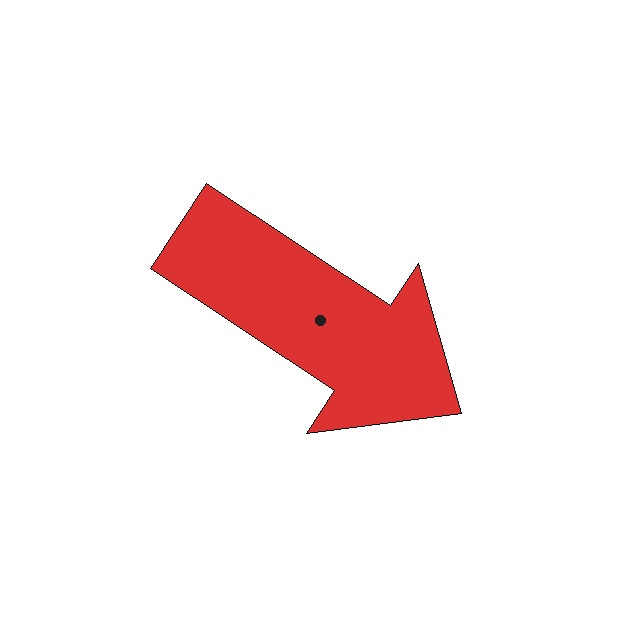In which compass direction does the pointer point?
Southeast.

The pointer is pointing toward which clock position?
Roughly 4 o'clock.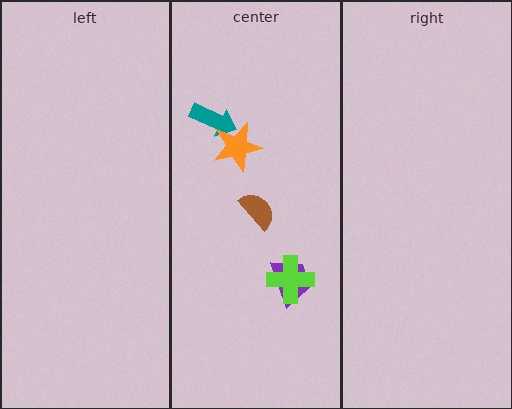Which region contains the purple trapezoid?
The center region.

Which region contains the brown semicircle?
The center region.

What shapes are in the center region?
The teal arrow, the purple trapezoid, the brown semicircle, the lime cross, the orange star.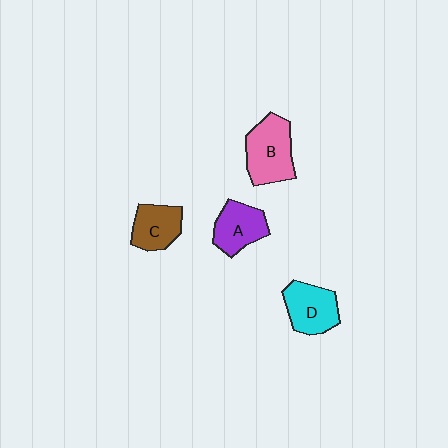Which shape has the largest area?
Shape B (pink).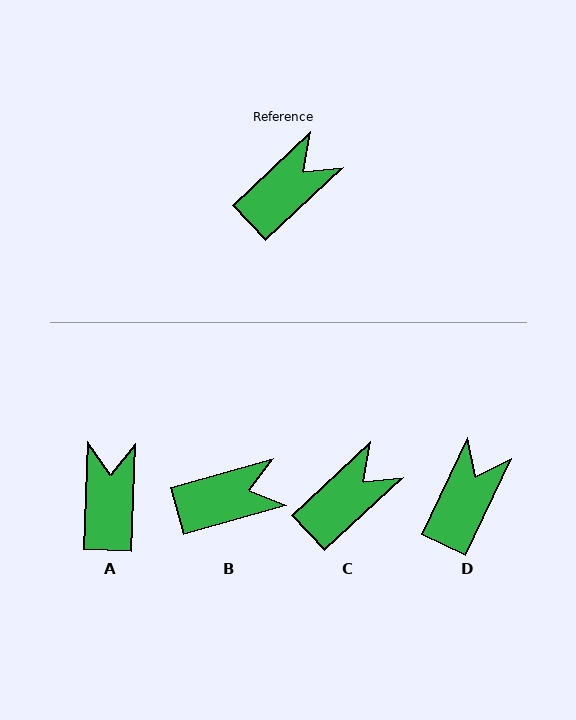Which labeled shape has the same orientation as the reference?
C.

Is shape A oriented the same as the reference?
No, it is off by about 45 degrees.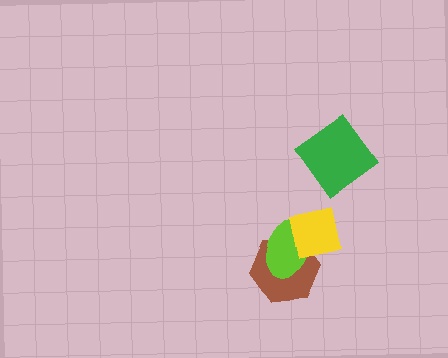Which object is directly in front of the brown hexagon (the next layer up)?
The lime ellipse is directly in front of the brown hexagon.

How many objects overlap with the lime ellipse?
2 objects overlap with the lime ellipse.